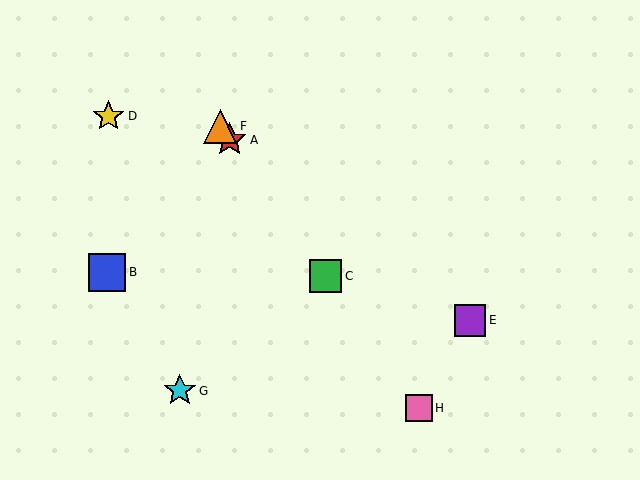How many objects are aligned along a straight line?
4 objects (A, C, F, H) are aligned along a straight line.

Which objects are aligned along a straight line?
Objects A, C, F, H are aligned along a straight line.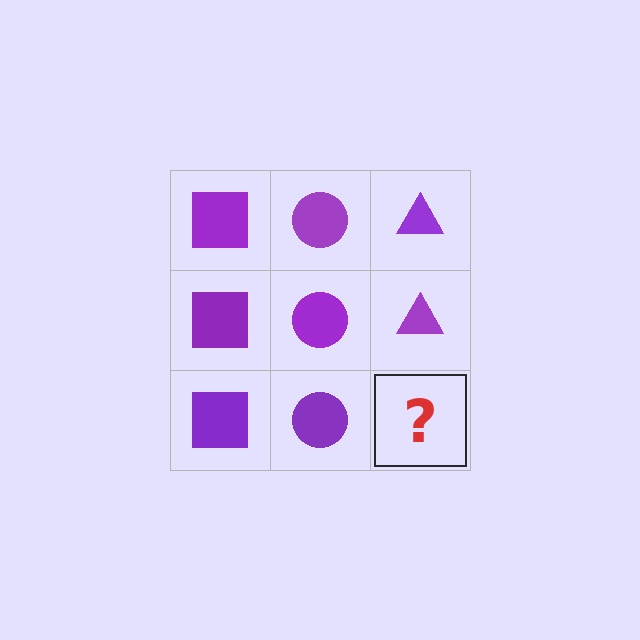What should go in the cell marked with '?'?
The missing cell should contain a purple triangle.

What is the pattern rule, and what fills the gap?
The rule is that each column has a consistent shape. The gap should be filled with a purple triangle.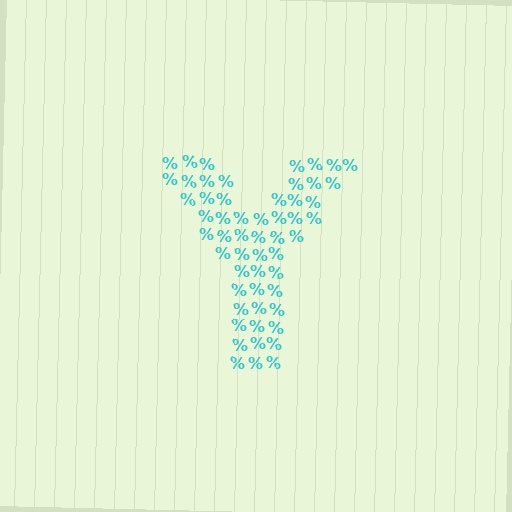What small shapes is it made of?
It is made of small percent signs.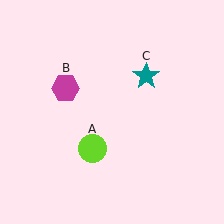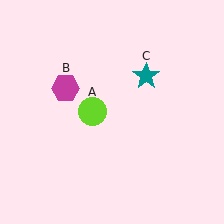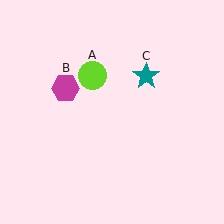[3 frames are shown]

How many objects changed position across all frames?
1 object changed position: lime circle (object A).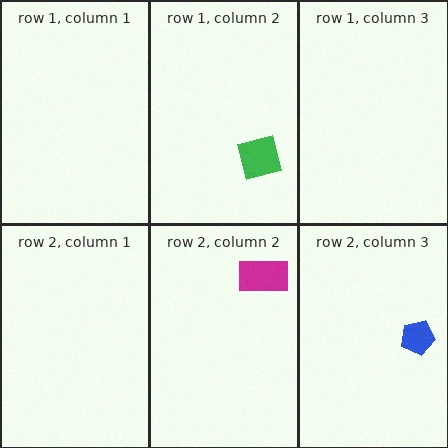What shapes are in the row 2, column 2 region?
The magenta rectangle.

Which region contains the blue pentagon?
The row 2, column 3 region.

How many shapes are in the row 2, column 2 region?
1.